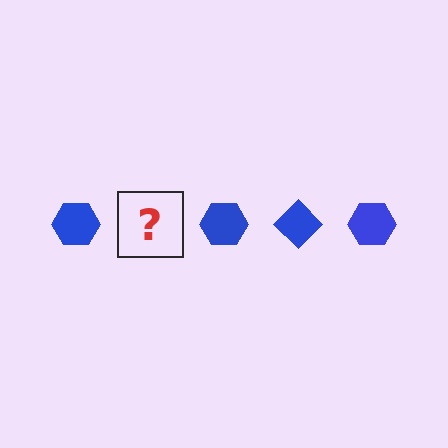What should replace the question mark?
The question mark should be replaced with a blue diamond.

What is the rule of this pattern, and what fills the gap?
The rule is that the pattern cycles through hexagon, diamond shapes in blue. The gap should be filled with a blue diamond.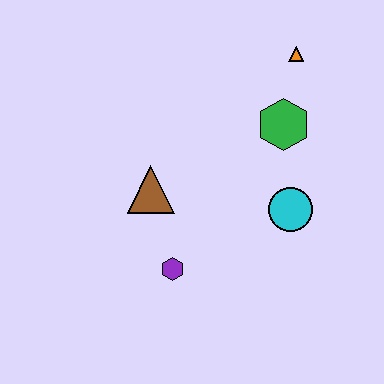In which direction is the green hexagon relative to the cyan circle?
The green hexagon is above the cyan circle.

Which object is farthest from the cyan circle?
The orange triangle is farthest from the cyan circle.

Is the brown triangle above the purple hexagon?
Yes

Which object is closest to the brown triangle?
The purple hexagon is closest to the brown triangle.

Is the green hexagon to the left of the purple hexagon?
No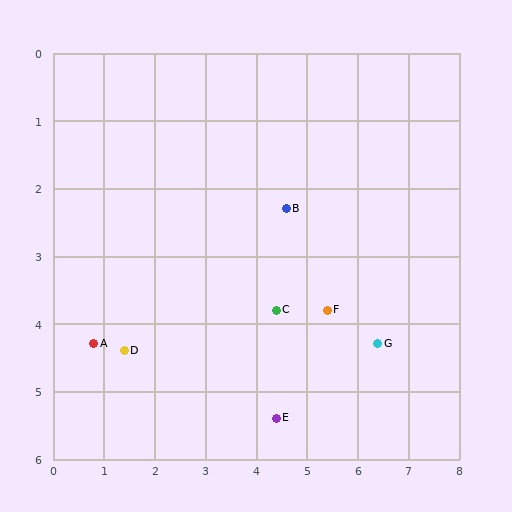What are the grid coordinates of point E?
Point E is at approximately (4.4, 5.4).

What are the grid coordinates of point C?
Point C is at approximately (4.4, 3.8).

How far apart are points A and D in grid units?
Points A and D are about 0.6 grid units apart.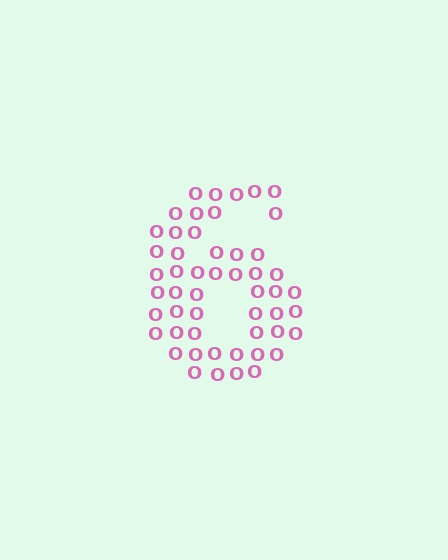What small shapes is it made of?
It is made of small letter O's.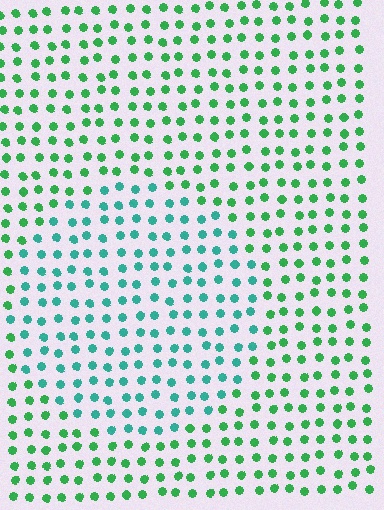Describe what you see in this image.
The image is filled with small green elements in a uniform arrangement. A circle-shaped region is visible where the elements are tinted to a slightly different hue, forming a subtle color boundary.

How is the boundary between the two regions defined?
The boundary is defined purely by a slight shift in hue (about 36 degrees). Spacing, size, and orientation are identical on both sides.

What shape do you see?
I see a circle.